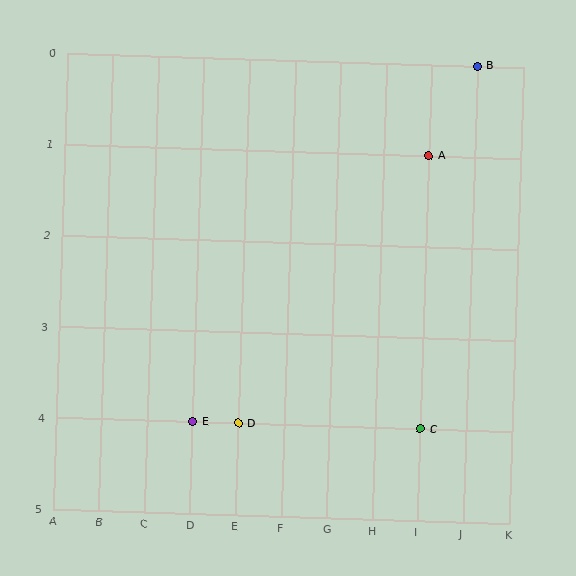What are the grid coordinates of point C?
Point C is at grid coordinates (I, 4).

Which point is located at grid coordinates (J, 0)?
Point B is at (J, 0).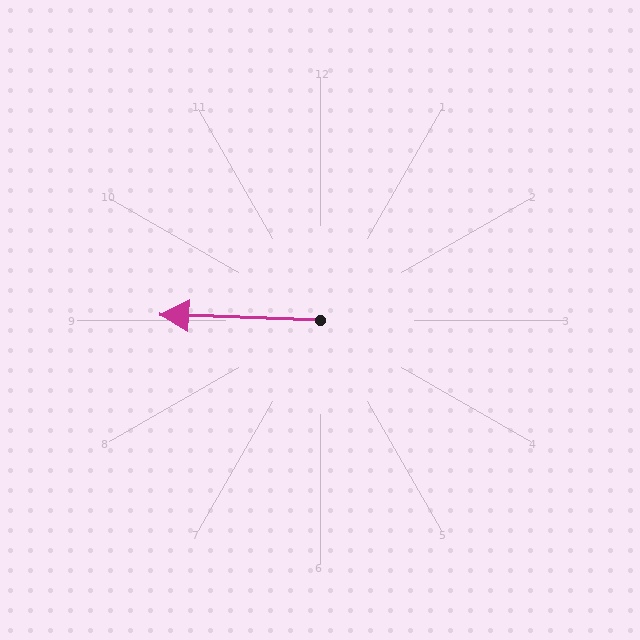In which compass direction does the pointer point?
West.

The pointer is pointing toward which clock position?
Roughly 9 o'clock.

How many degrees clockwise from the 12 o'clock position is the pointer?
Approximately 272 degrees.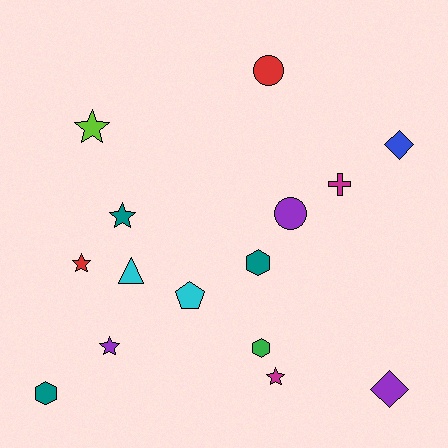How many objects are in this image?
There are 15 objects.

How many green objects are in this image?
There is 1 green object.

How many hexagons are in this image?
There are 3 hexagons.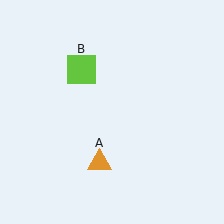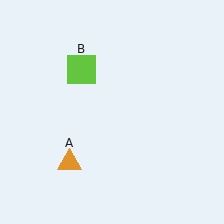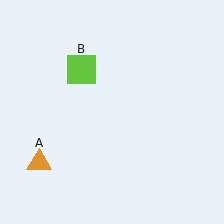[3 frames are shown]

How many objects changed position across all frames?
1 object changed position: orange triangle (object A).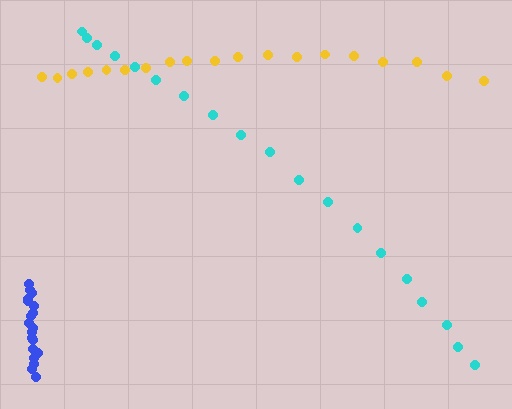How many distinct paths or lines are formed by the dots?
There are 3 distinct paths.